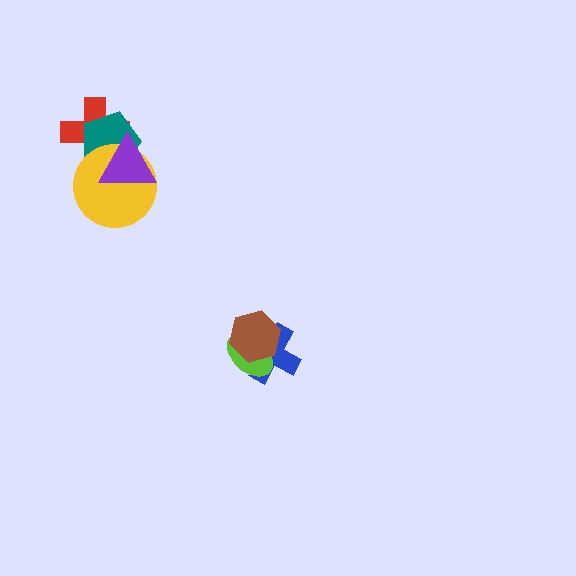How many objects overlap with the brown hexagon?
2 objects overlap with the brown hexagon.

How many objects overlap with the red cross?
3 objects overlap with the red cross.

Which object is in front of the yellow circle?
The purple triangle is in front of the yellow circle.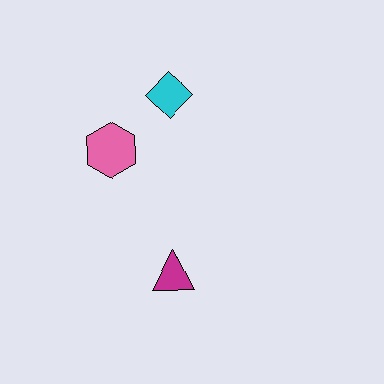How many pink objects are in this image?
There is 1 pink object.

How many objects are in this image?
There are 3 objects.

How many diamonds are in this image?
There is 1 diamond.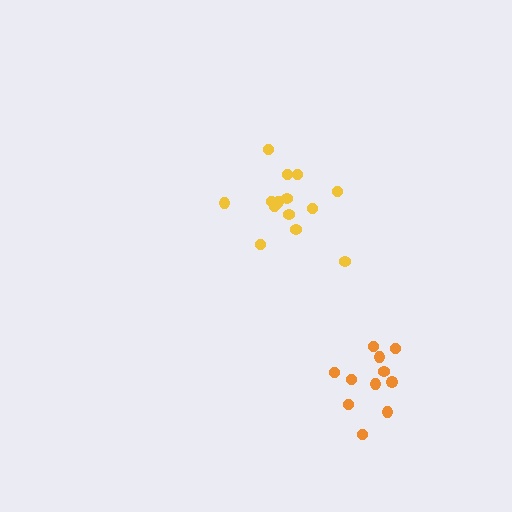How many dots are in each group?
Group 1: 14 dots, Group 2: 11 dots (25 total).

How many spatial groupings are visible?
There are 2 spatial groupings.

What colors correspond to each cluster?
The clusters are colored: yellow, orange.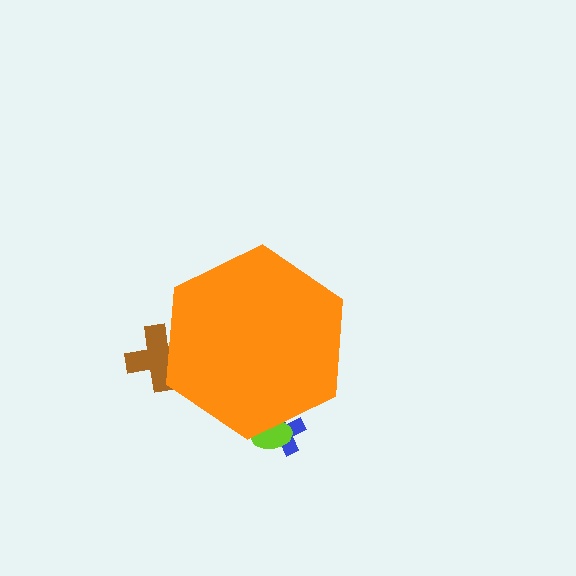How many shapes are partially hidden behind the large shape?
3 shapes are partially hidden.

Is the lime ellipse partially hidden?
Yes, the lime ellipse is partially hidden behind the orange hexagon.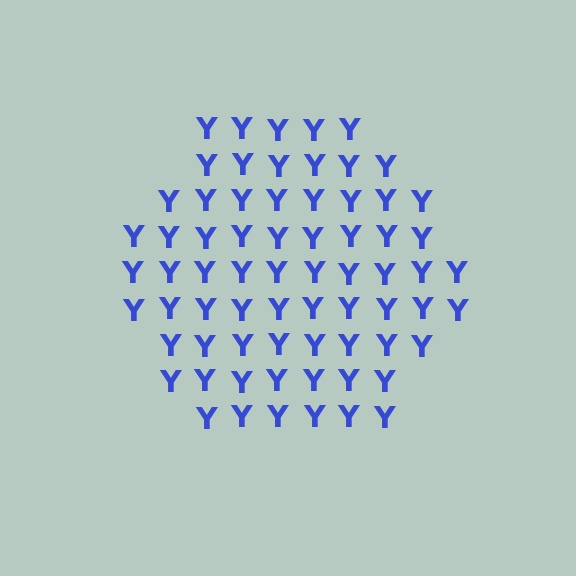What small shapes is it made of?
It is made of small letter Y's.